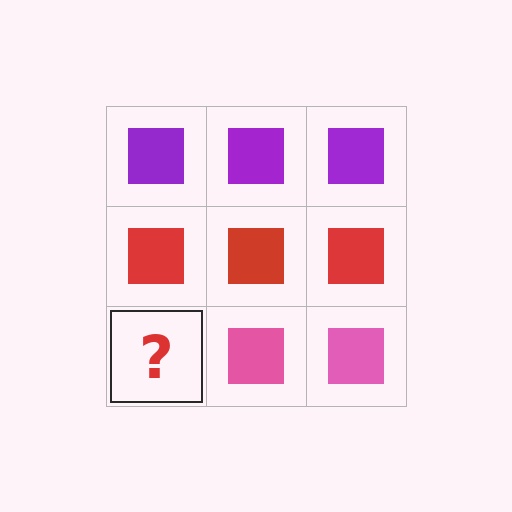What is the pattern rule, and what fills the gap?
The rule is that each row has a consistent color. The gap should be filled with a pink square.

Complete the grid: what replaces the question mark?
The question mark should be replaced with a pink square.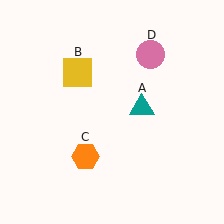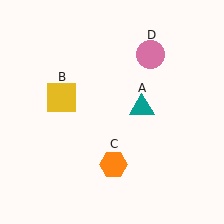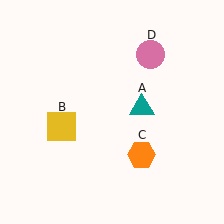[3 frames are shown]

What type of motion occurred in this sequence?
The yellow square (object B), orange hexagon (object C) rotated counterclockwise around the center of the scene.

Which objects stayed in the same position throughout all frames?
Teal triangle (object A) and pink circle (object D) remained stationary.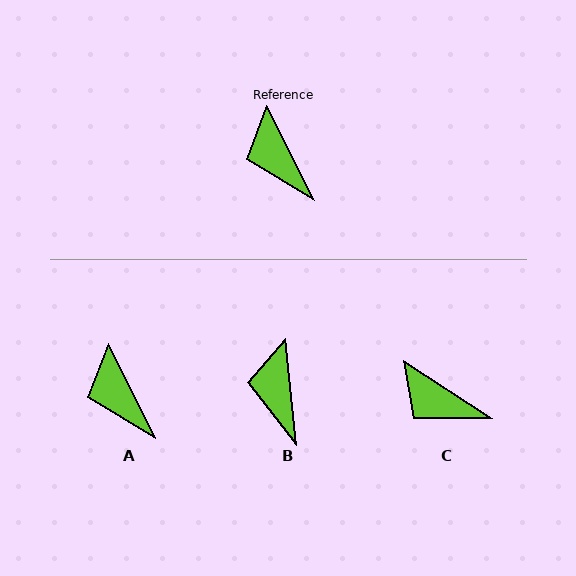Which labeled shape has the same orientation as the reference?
A.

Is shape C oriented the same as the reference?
No, it is off by about 31 degrees.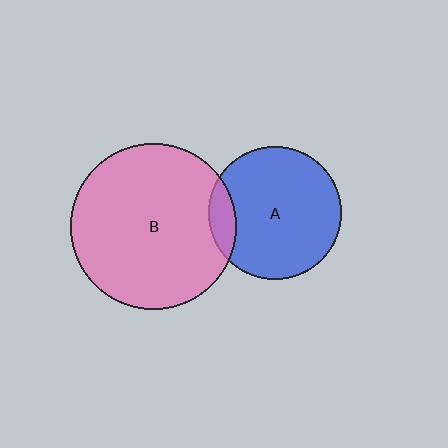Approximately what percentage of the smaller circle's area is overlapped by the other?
Approximately 10%.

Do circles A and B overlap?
Yes.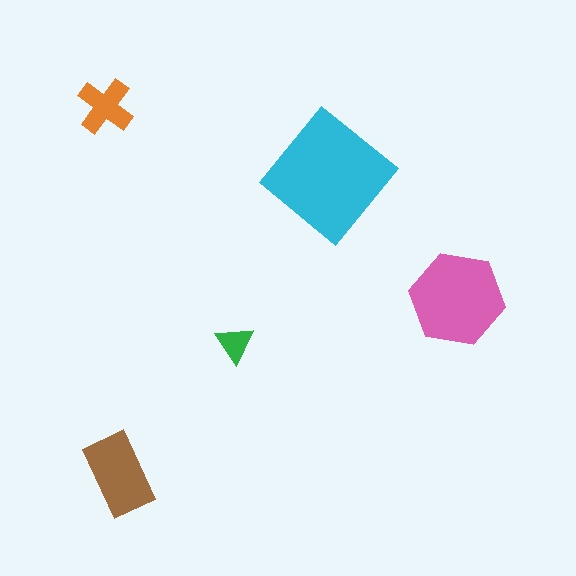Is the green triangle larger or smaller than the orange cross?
Smaller.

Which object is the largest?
The cyan diamond.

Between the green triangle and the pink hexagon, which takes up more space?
The pink hexagon.